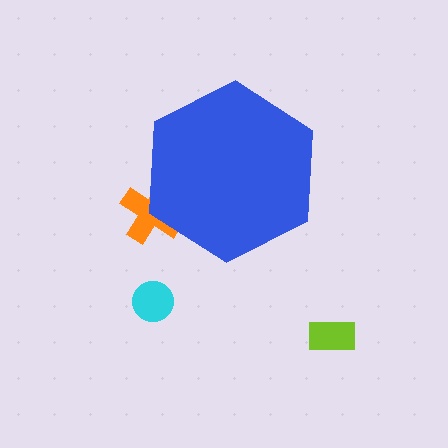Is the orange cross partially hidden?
Yes, the orange cross is partially hidden behind the blue hexagon.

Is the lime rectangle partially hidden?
No, the lime rectangle is fully visible.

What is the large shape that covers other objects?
A blue hexagon.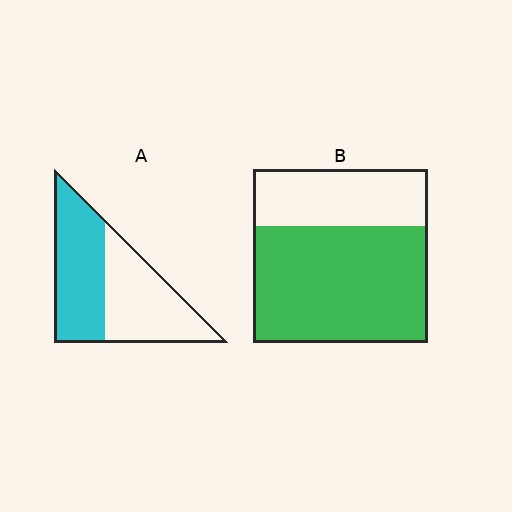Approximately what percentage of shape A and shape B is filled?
A is approximately 50% and B is approximately 65%.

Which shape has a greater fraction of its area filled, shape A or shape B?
Shape B.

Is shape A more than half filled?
Roughly half.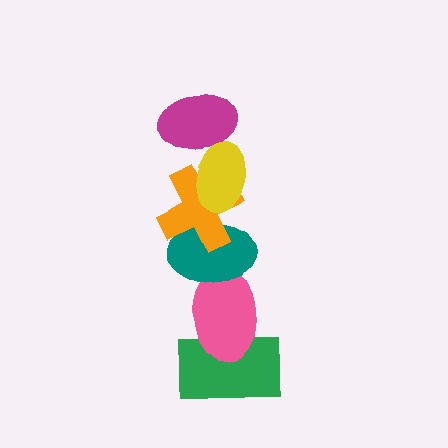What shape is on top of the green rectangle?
The pink ellipse is on top of the green rectangle.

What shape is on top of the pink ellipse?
The teal ellipse is on top of the pink ellipse.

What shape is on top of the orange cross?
The yellow ellipse is on top of the orange cross.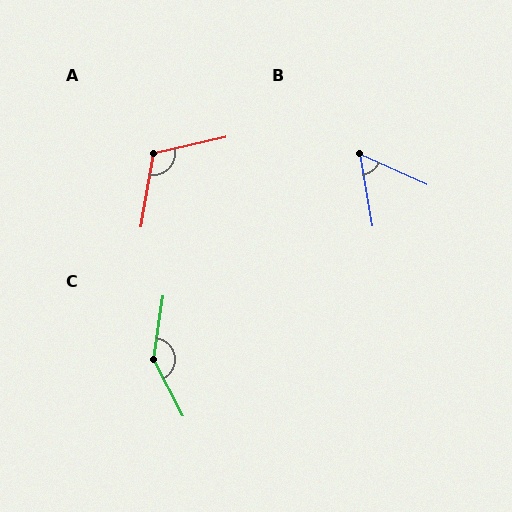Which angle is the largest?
C, at approximately 143 degrees.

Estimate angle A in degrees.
Approximately 113 degrees.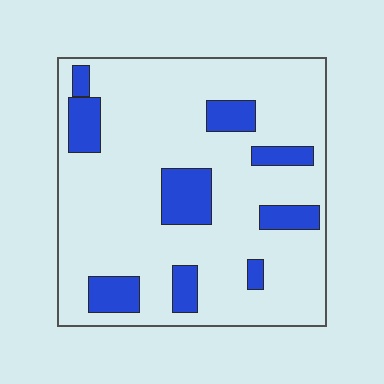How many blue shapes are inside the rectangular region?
9.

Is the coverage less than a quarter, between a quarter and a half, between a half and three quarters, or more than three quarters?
Less than a quarter.